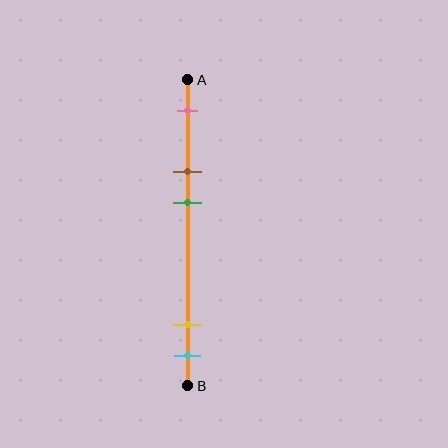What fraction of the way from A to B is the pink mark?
The pink mark is approximately 10% (0.1) of the way from A to B.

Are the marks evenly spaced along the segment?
No, the marks are not evenly spaced.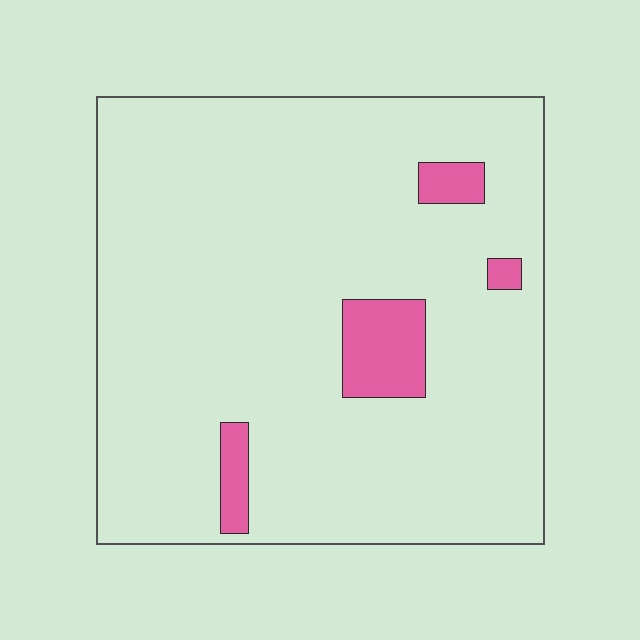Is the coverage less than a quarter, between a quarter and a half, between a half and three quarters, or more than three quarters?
Less than a quarter.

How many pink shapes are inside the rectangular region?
4.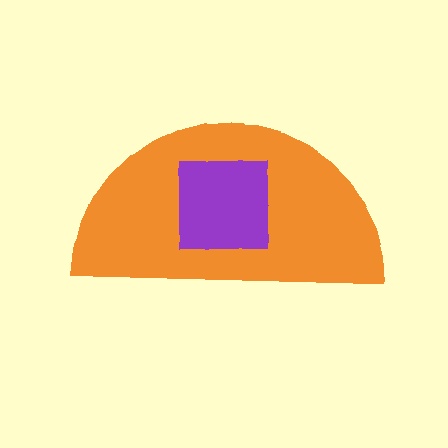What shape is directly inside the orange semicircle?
The purple square.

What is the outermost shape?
The orange semicircle.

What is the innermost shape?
The purple square.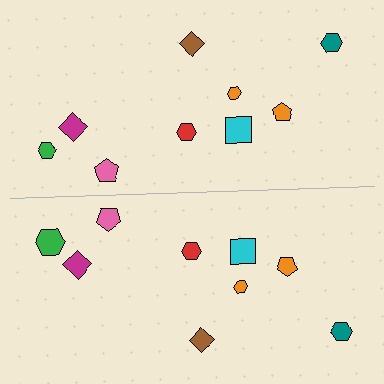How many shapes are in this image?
There are 18 shapes in this image.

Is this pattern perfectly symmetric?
No, the pattern is not perfectly symmetric. The green hexagon on the bottom side has a different size than its mirror counterpart.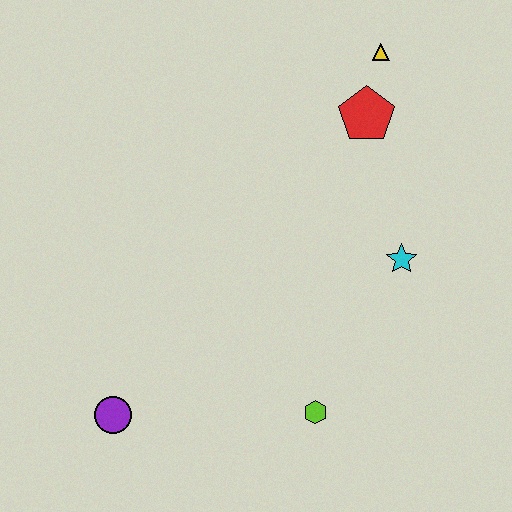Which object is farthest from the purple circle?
The yellow triangle is farthest from the purple circle.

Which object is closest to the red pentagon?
The yellow triangle is closest to the red pentagon.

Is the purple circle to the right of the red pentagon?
No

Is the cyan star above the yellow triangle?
No